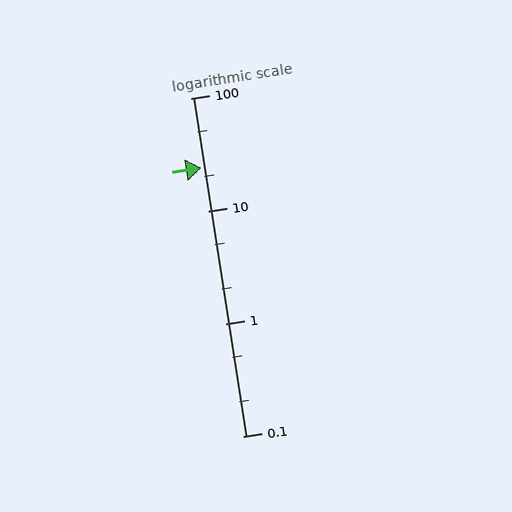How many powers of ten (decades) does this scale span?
The scale spans 3 decades, from 0.1 to 100.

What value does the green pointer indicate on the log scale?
The pointer indicates approximately 24.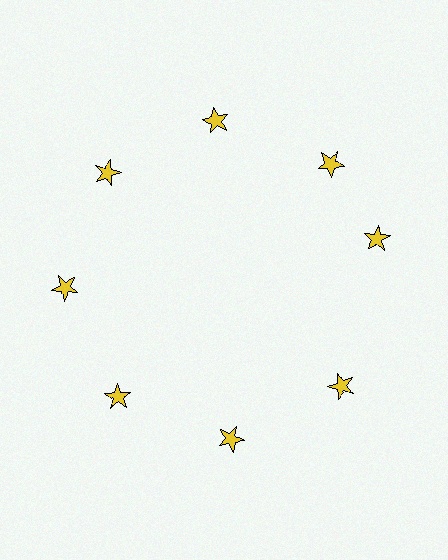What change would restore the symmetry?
The symmetry would be restored by rotating it back into even spacing with its neighbors so that all 8 stars sit at equal angles and equal distance from the center.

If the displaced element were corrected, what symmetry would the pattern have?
It would have 8-fold rotational symmetry — the pattern would map onto itself every 45 degrees.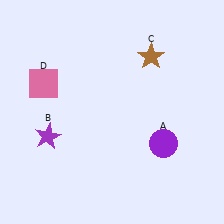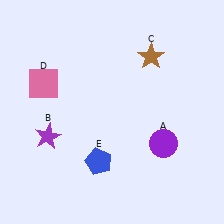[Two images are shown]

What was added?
A blue pentagon (E) was added in Image 2.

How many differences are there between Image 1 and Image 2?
There is 1 difference between the two images.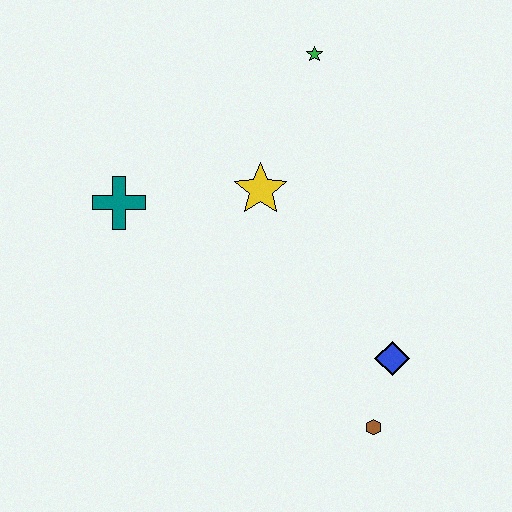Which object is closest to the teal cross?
The yellow star is closest to the teal cross.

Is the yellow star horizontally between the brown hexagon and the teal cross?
Yes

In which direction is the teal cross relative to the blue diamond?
The teal cross is to the left of the blue diamond.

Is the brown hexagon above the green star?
No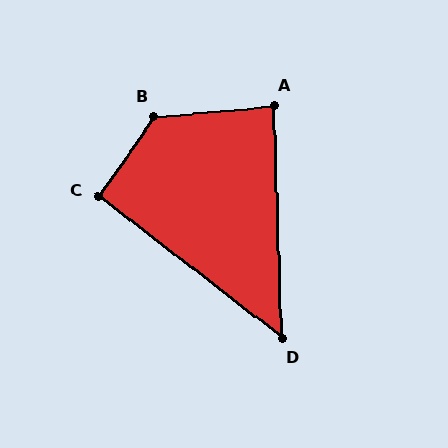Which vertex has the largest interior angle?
B, at approximately 130 degrees.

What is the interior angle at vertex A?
Approximately 87 degrees (approximately right).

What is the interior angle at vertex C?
Approximately 93 degrees (approximately right).